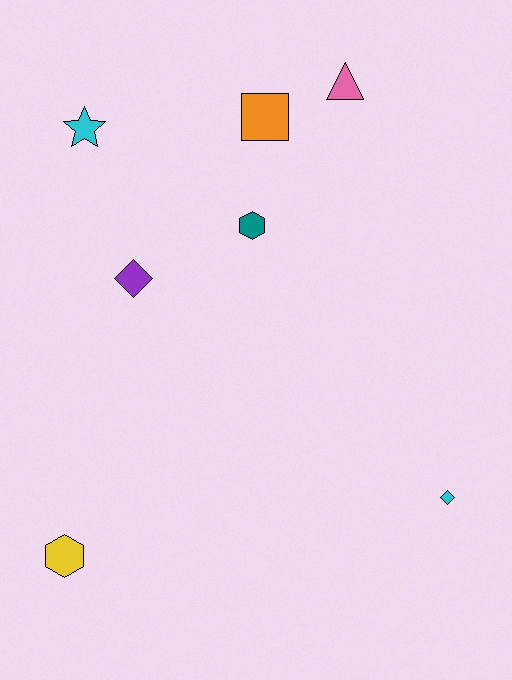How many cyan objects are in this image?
There are 2 cyan objects.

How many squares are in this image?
There is 1 square.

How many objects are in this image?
There are 7 objects.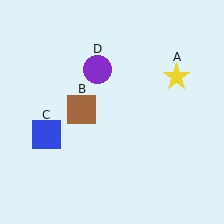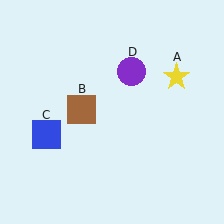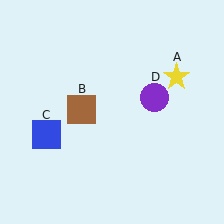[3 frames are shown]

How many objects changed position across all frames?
1 object changed position: purple circle (object D).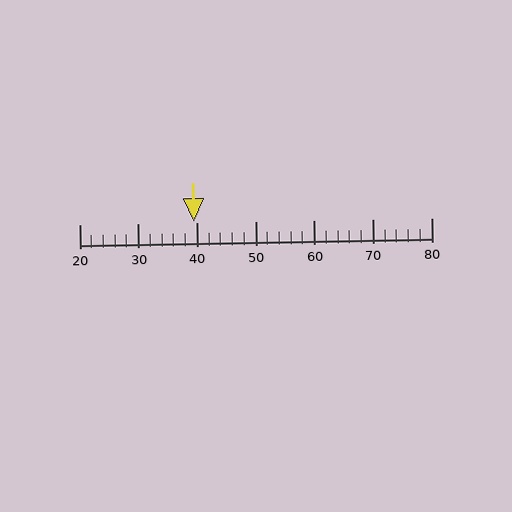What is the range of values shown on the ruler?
The ruler shows values from 20 to 80.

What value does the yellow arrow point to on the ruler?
The yellow arrow points to approximately 40.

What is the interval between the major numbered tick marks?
The major tick marks are spaced 10 units apart.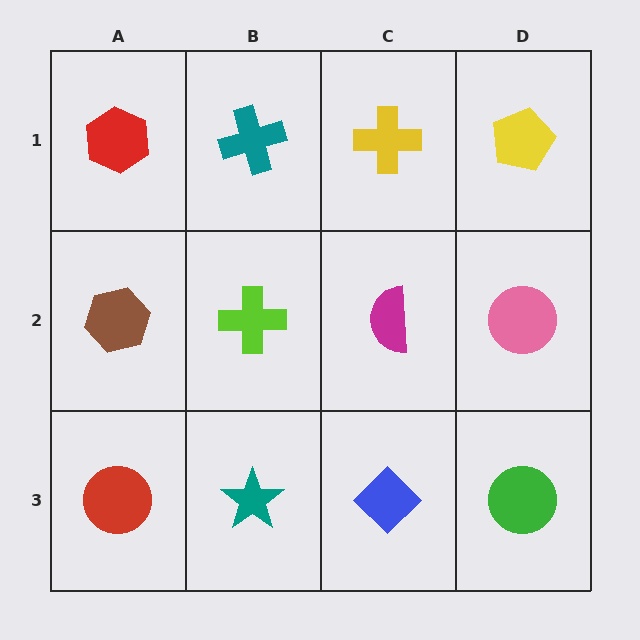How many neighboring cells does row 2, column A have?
3.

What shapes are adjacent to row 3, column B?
A lime cross (row 2, column B), a red circle (row 3, column A), a blue diamond (row 3, column C).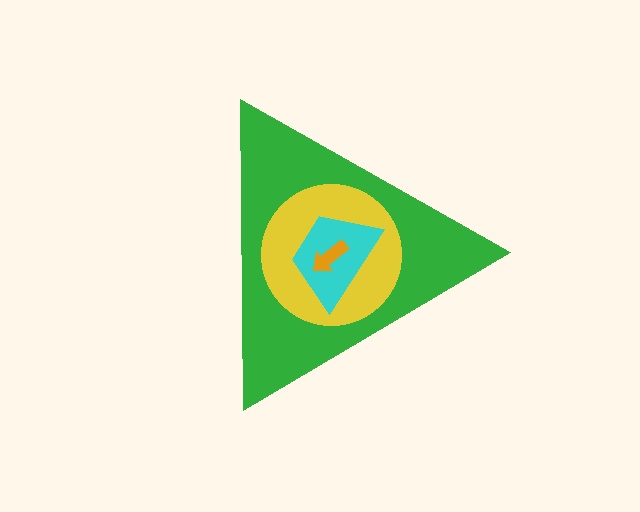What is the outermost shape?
The green triangle.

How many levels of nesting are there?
4.